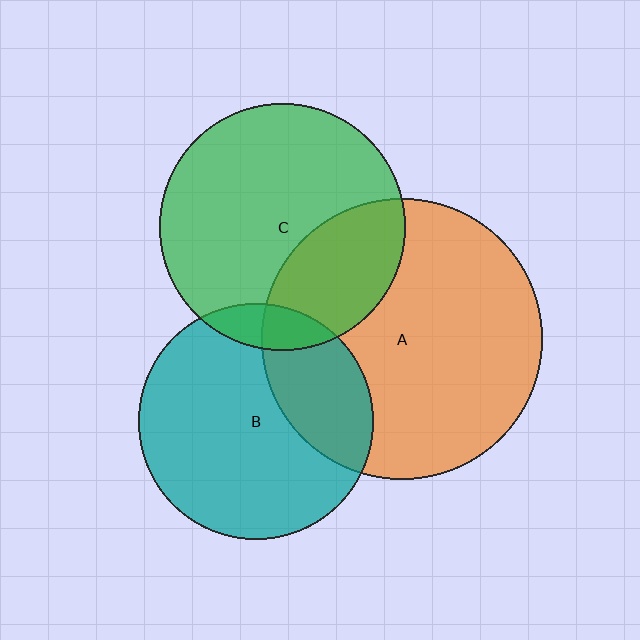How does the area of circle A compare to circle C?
Approximately 1.3 times.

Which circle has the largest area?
Circle A (orange).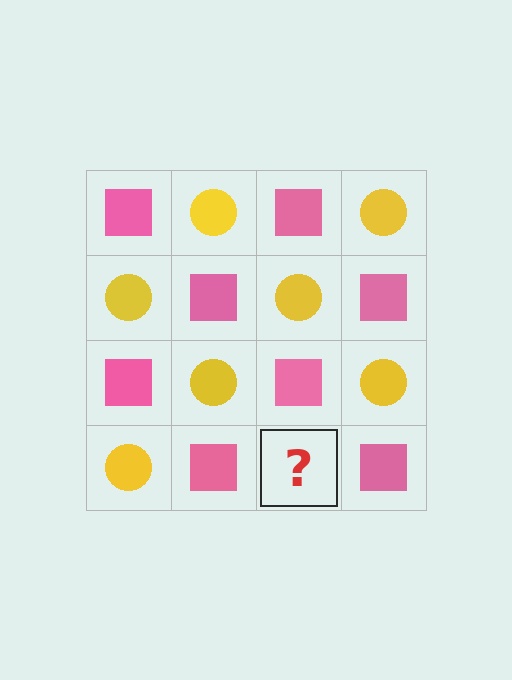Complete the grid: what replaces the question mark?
The question mark should be replaced with a yellow circle.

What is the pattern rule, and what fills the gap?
The rule is that it alternates pink square and yellow circle in a checkerboard pattern. The gap should be filled with a yellow circle.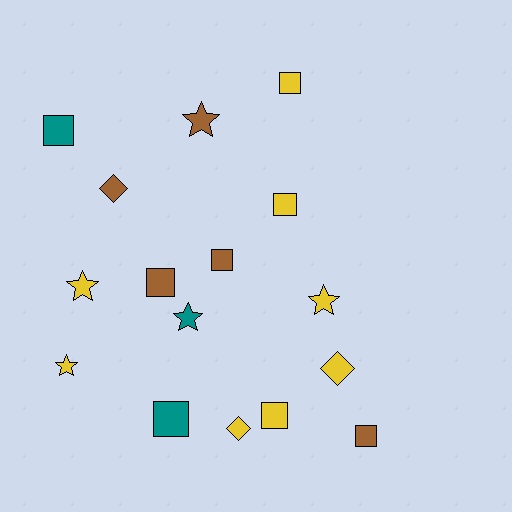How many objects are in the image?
There are 16 objects.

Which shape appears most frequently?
Square, with 8 objects.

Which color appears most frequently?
Yellow, with 8 objects.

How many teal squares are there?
There are 2 teal squares.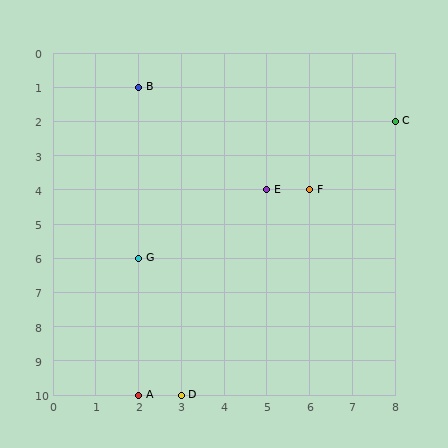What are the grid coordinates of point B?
Point B is at grid coordinates (2, 1).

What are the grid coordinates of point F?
Point F is at grid coordinates (6, 4).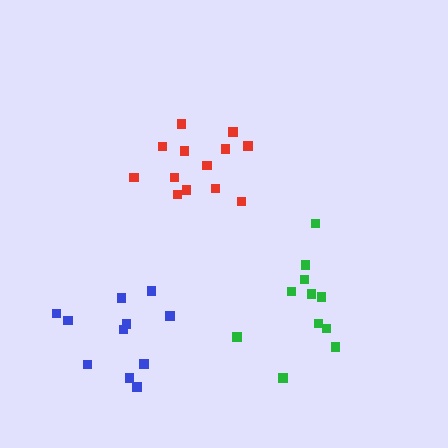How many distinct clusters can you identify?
There are 3 distinct clusters.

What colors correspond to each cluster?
The clusters are colored: green, red, blue.